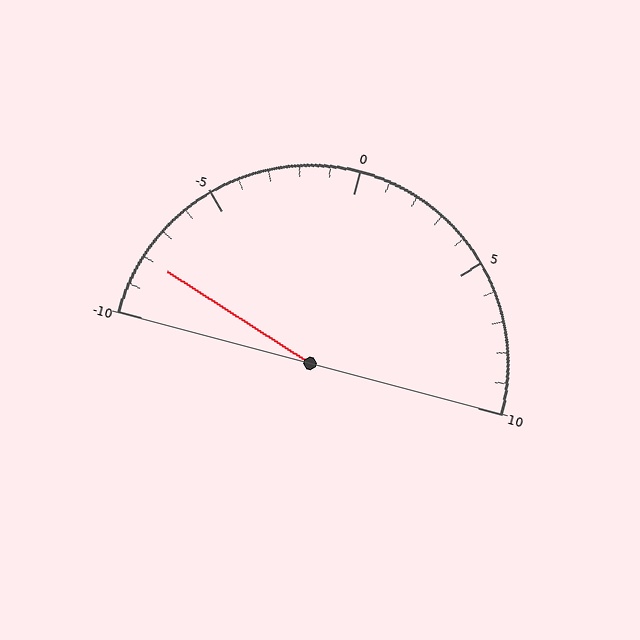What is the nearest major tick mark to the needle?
The nearest major tick mark is -10.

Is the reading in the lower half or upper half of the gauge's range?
The reading is in the lower half of the range (-10 to 10).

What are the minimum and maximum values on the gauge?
The gauge ranges from -10 to 10.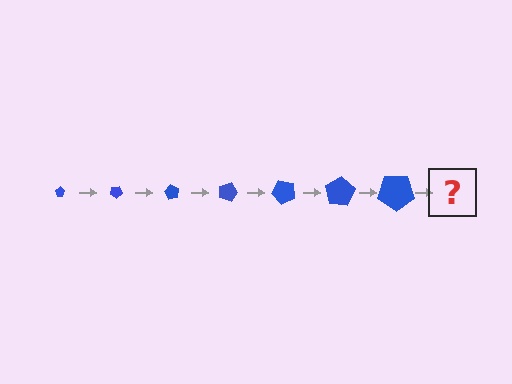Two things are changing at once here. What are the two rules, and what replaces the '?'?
The two rules are that the pentagon grows larger each step and it rotates 30 degrees each step. The '?' should be a pentagon, larger than the previous one and rotated 210 degrees from the start.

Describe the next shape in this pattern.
It should be a pentagon, larger than the previous one and rotated 210 degrees from the start.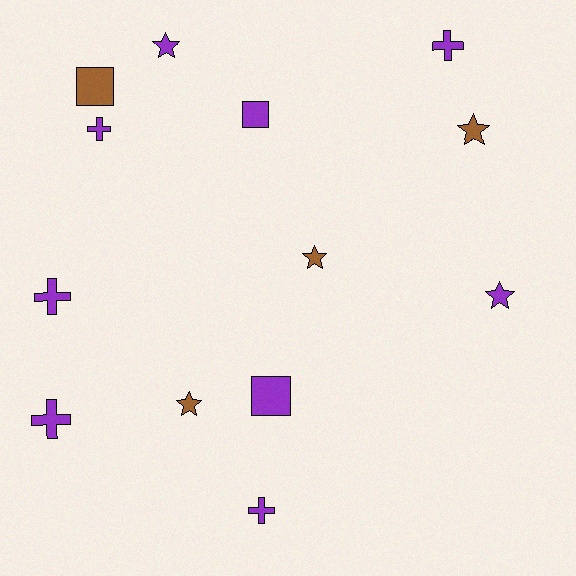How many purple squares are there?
There are 2 purple squares.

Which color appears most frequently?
Purple, with 9 objects.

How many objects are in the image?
There are 13 objects.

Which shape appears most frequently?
Cross, with 5 objects.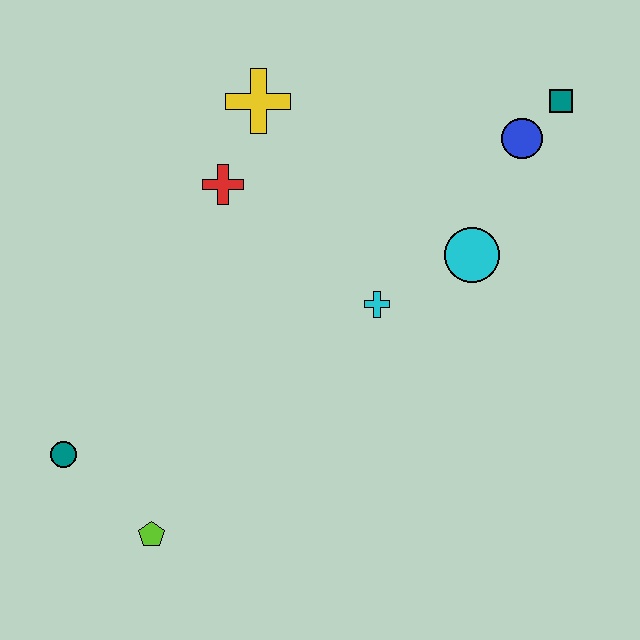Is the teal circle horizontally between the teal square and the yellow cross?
No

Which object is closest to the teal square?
The blue circle is closest to the teal square.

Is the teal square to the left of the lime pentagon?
No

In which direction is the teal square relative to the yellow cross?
The teal square is to the right of the yellow cross.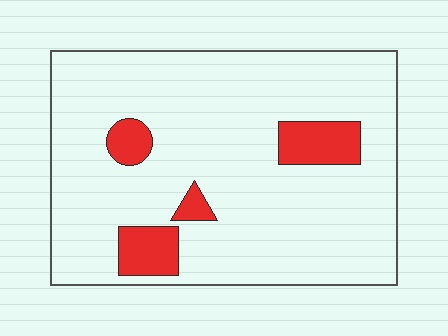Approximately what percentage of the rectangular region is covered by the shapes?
Approximately 10%.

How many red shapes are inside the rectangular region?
4.